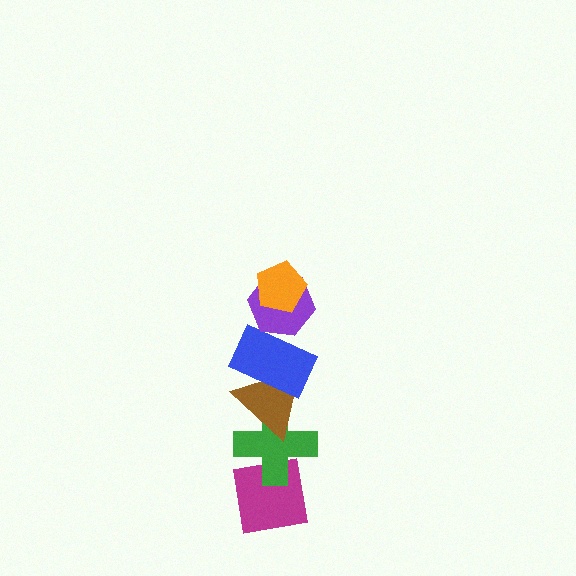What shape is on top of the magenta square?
The green cross is on top of the magenta square.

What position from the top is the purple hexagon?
The purple hexagon is 2nd from the top.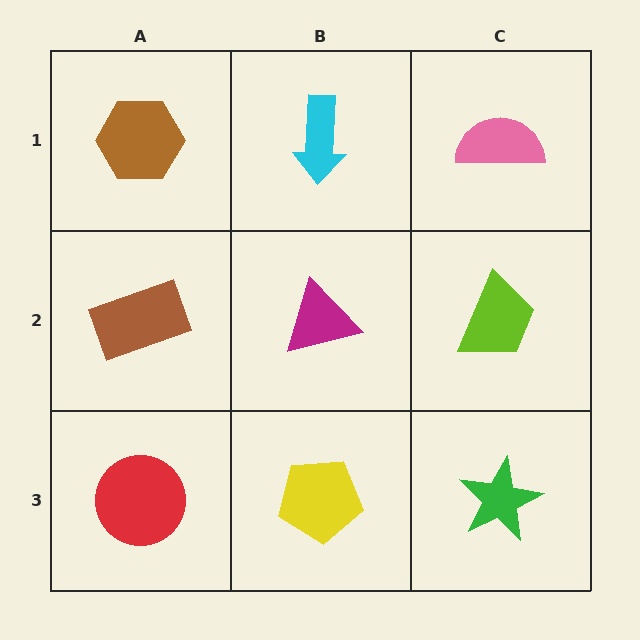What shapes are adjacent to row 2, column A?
A brown hexagon (row 1, column A), a red circle (row 3, column A), a magenta triangle (row 2, column B).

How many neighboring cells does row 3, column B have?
3.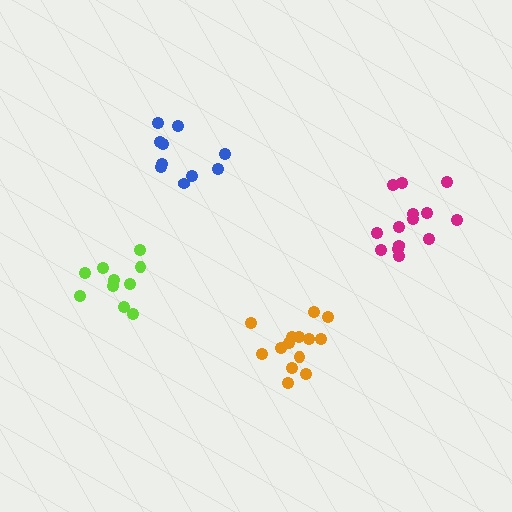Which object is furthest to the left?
The lime cluster is leftmost.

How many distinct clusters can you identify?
There are 4 distinct clusters.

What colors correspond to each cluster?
The clusters are colored: lime, magenta, orange, blue.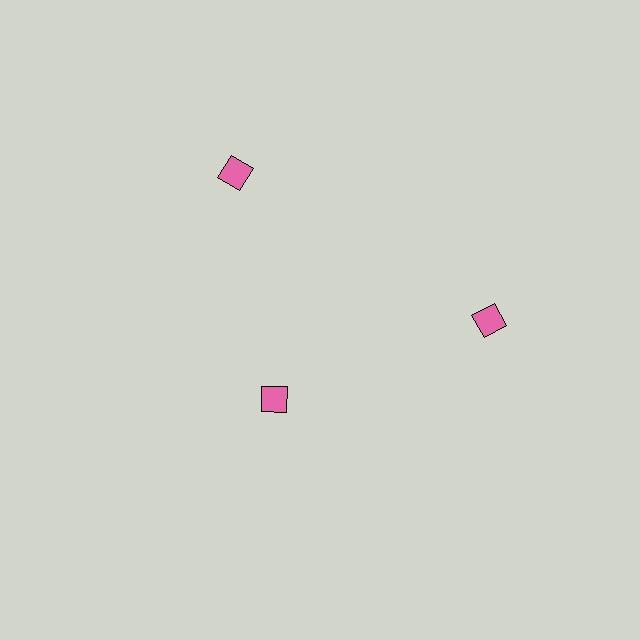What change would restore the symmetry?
The symmetry would be restored by moving it outward, back onto the ring so that all 3 diamonds sit at equal angles and equal distance from the center.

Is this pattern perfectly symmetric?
No. The 3 pink diamonds are arranged in a ring, but one element near the 7 o'clock position is pulled inward toward the center, breaking the 3-fold rotational symmetry.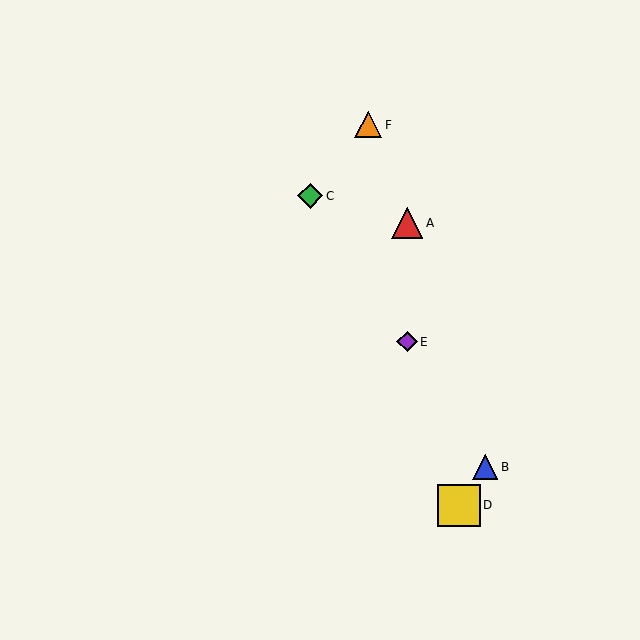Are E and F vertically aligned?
No, E is at x≈407 and F is at x≈368.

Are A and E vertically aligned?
Yes, both are at x≈407.